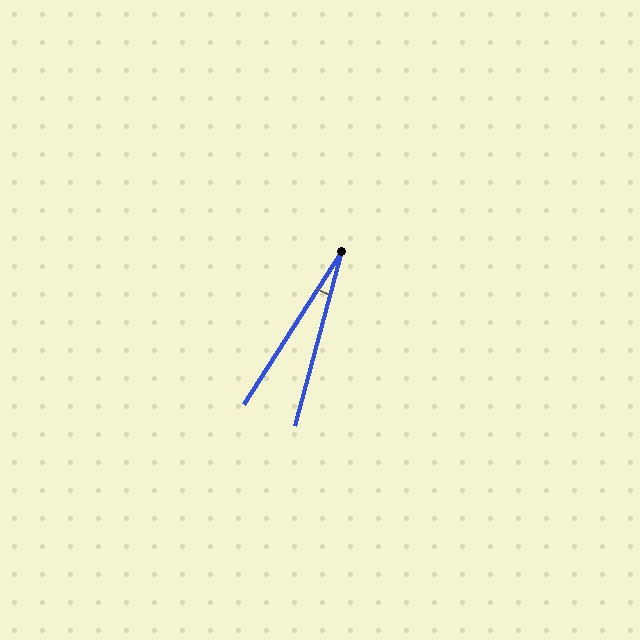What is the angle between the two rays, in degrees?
Approximately 18 degrees.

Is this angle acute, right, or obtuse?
It is acute.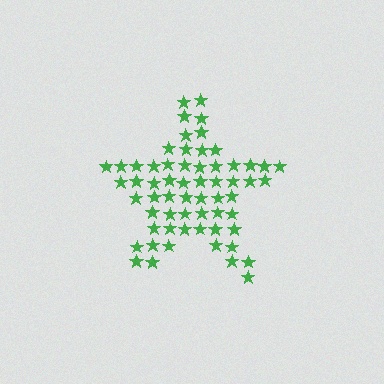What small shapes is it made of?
It is made of small stars.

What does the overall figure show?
The overall figure shows a star.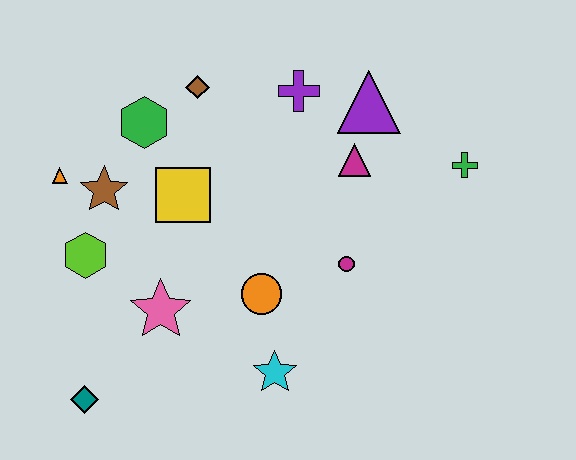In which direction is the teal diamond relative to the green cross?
The teal diamond is to the left of the green cross.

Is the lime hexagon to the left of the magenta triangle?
Yes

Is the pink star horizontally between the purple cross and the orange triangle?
Yes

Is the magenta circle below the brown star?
Yes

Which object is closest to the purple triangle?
The magenta triangle is closest to the purple triangle.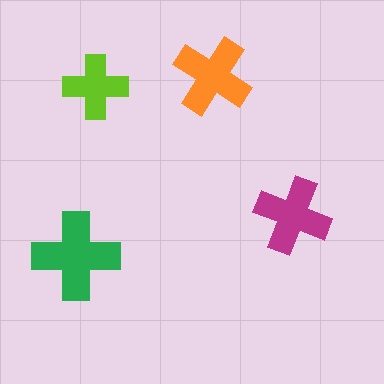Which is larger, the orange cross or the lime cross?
The orange one.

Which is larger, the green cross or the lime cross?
The green one.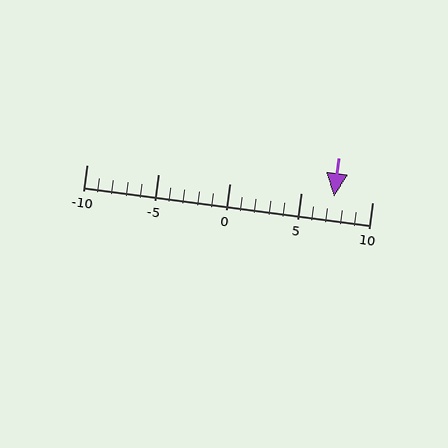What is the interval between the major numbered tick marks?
The major tick marks are spaced 5 units apart.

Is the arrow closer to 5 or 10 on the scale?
The arrow is closer to 5.